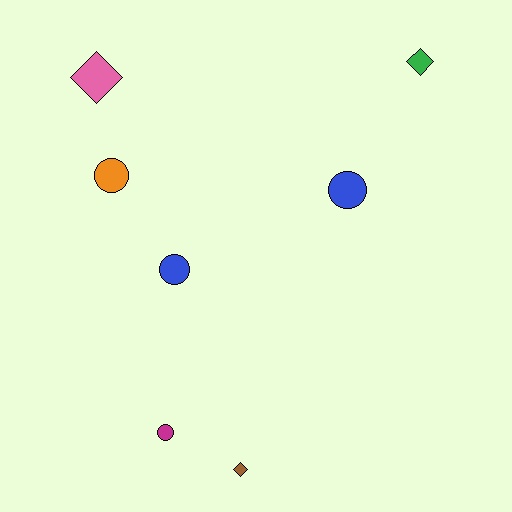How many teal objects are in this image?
There are no teal objects.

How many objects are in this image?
There are 7 objects.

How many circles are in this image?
There are 4 circles.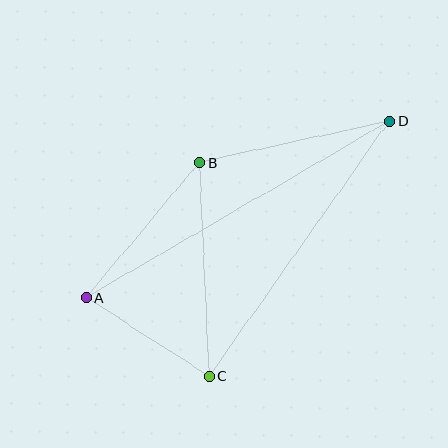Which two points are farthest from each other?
Points A and D are farthest from each other.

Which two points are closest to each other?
Points A and C are closest to each other.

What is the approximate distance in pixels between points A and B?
The distance between A and B is approximately 176 pixels.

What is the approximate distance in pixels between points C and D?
The distance between C and D is approximately 313 pixels.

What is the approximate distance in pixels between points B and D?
The distance between B and D is approximately 194 pixels.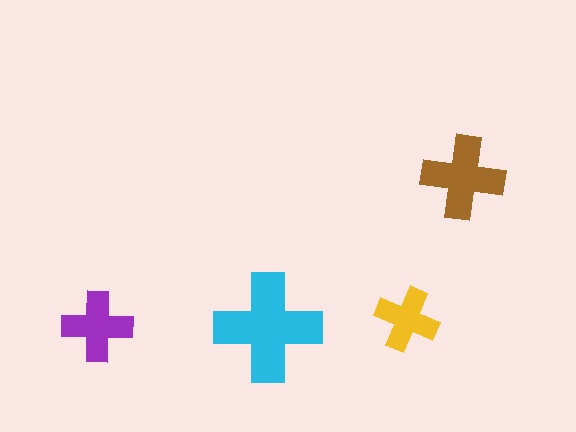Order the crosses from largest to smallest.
the cyan one, the brown one, the purple one, the yellow one.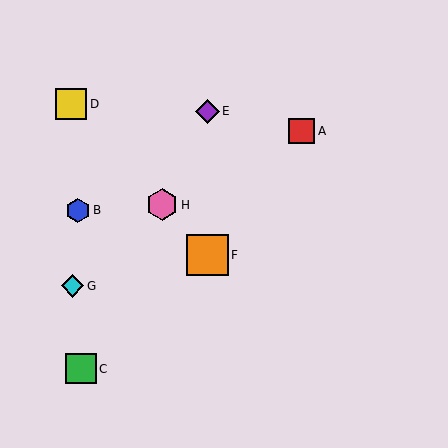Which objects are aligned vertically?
Objects E, F are aligned vertically.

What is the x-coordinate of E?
Object E is at x≈208.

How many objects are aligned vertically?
2 objects (E, F) are aligned vertically.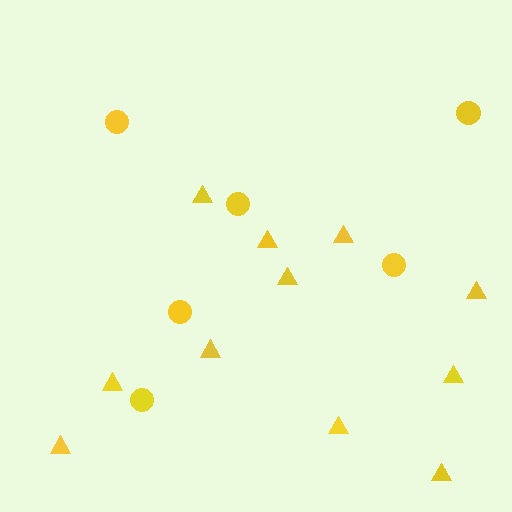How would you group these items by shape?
There are 2 groups: one group of triangles (11) and one group of circles (6).